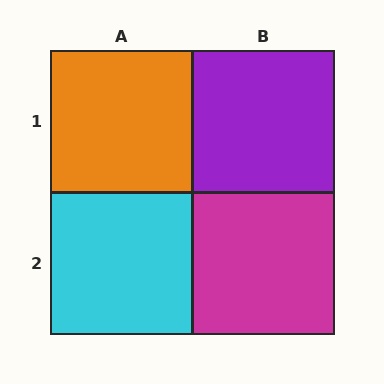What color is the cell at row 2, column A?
Cyan.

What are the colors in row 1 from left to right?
Orange, purple.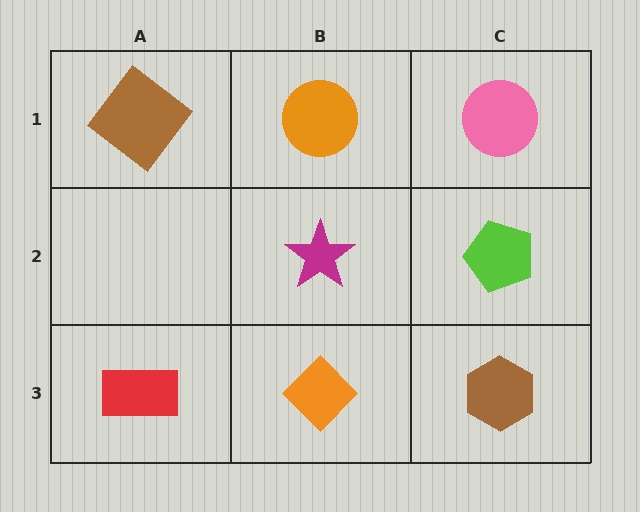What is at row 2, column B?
A magenta star.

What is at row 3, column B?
An orange diamond.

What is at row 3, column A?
A red rectangle.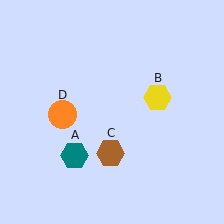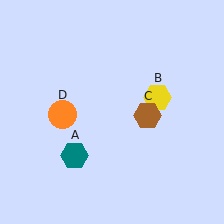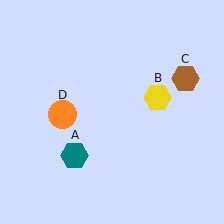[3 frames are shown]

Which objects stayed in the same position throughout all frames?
Teal hexagon (object A) and yellow hexagon (object B) and orange circle (object D) remained stationary.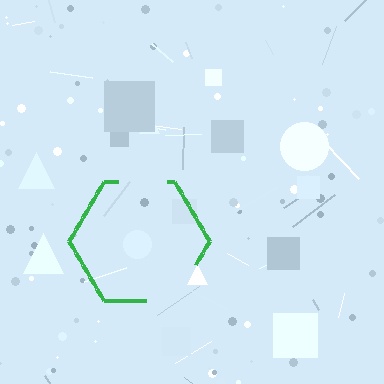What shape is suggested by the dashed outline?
The dashed outline suggests a hexagon.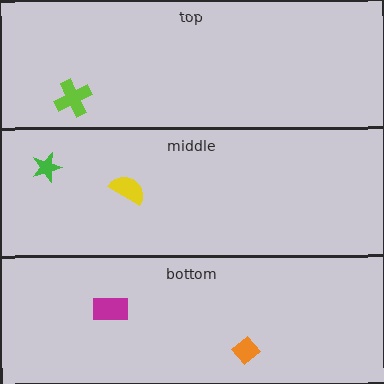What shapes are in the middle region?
The yellow semicircle, the green star.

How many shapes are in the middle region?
2.